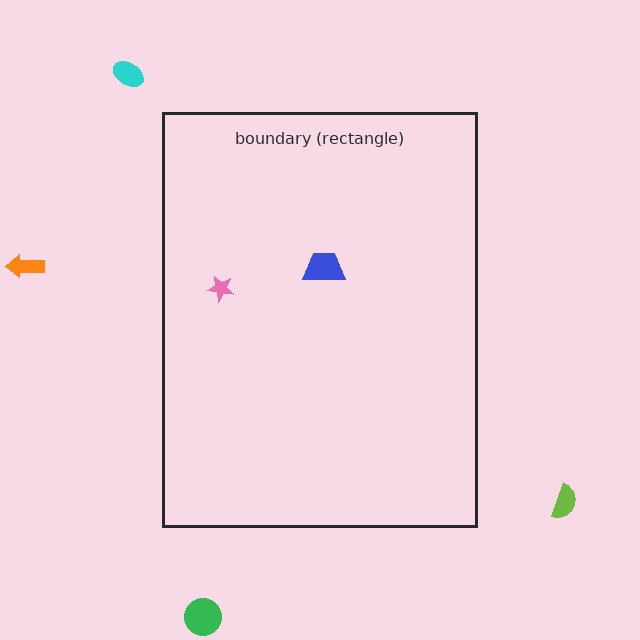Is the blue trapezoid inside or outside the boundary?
Inside.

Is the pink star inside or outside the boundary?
Inside.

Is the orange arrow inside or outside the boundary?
Outside.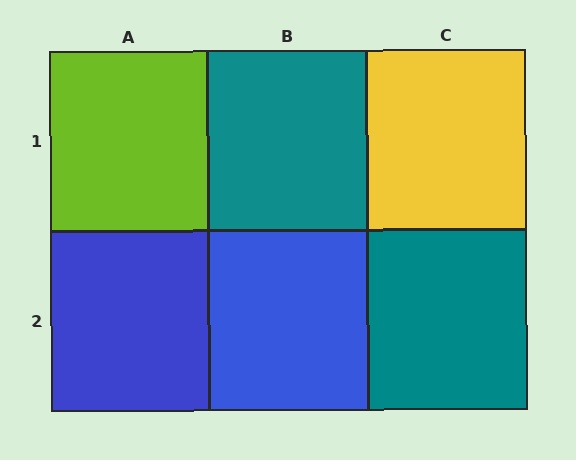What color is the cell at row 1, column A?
Lime.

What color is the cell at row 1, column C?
Yellow.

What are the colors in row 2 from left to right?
Blue, blue, teal.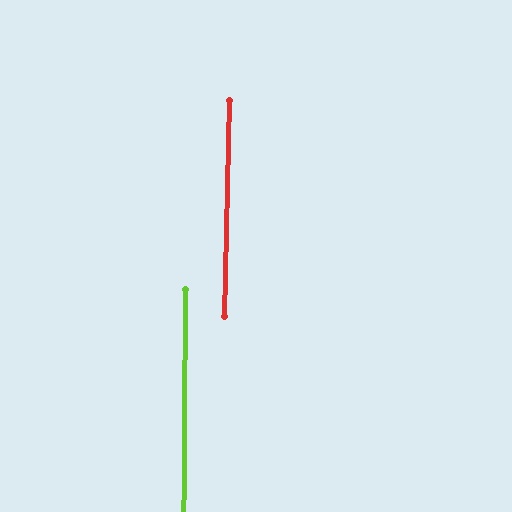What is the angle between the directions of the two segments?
Approximately 1 degree.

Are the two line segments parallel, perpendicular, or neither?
Parallel — their directions differ by only 1.1°.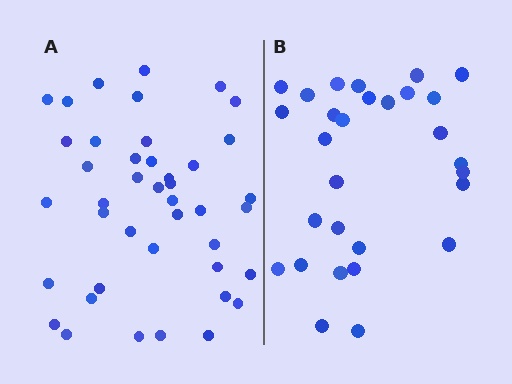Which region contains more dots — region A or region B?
Region A (the left region) has more dots.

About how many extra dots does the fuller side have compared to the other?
Region A has approximately 15 more dots than region B.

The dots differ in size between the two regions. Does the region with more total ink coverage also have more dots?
No. Region B has more total ink coverage because its dots are larger, but region A actually contains more individual dots. Total area can be misleading — the number of items is what matters here.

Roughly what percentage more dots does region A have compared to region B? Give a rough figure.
About 45% more.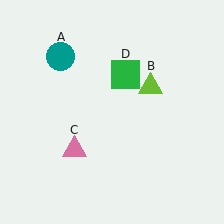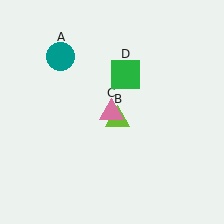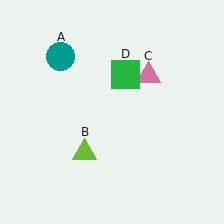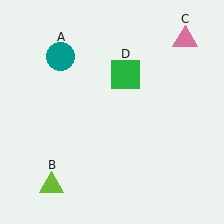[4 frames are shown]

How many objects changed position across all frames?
2 objects changed position: lime triangle (object B), pink triangle (object C).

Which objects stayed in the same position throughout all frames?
Teal circle (object A) and green square (object D) remained stationary.